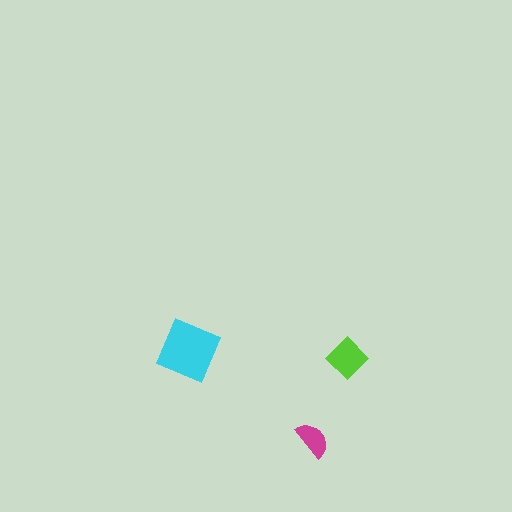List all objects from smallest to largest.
The magenta semicircle, the lime diamond, the cyan square.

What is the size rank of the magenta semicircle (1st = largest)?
3rd.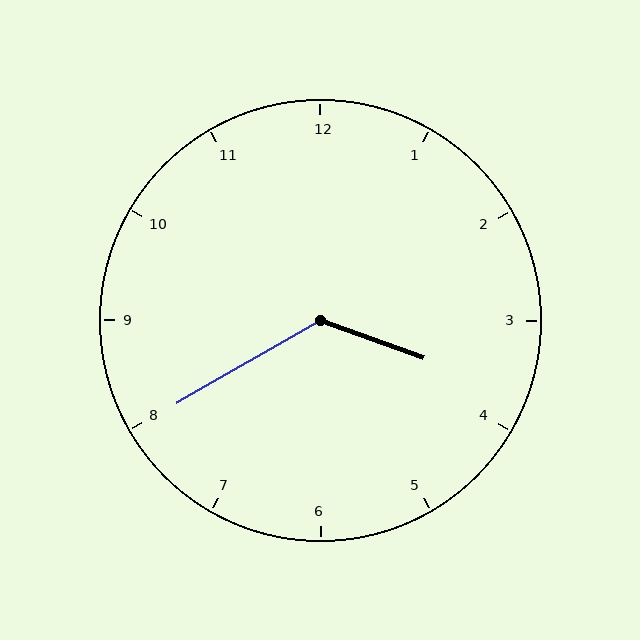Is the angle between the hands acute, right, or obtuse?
It is obtuse.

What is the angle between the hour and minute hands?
Approximately 130 degrees.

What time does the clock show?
3:40.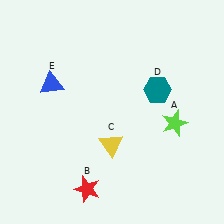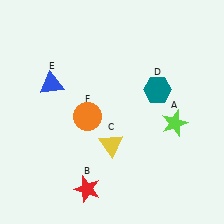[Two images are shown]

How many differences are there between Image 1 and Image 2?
There is 1 difference between the two images.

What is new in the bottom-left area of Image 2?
An orange circle (F) was added in the bottom-left area of Image 2.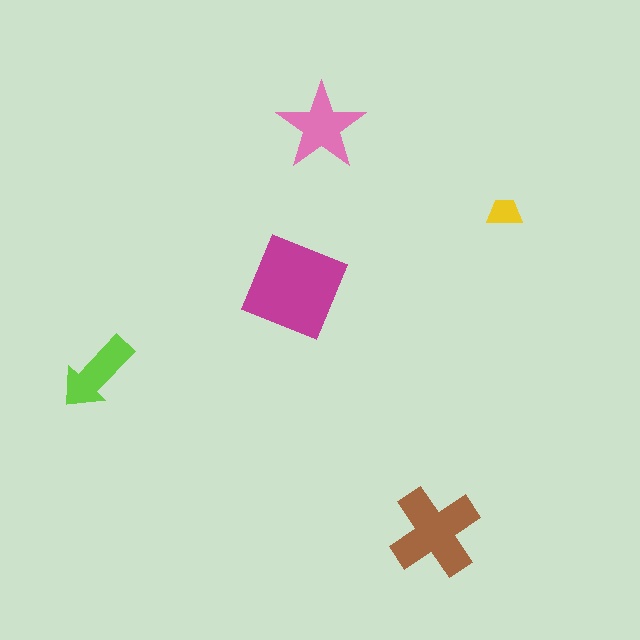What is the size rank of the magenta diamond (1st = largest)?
1st.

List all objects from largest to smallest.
The magenta diamond, the brown cross, the pink star, the lime arrow, the yellow trapezoid.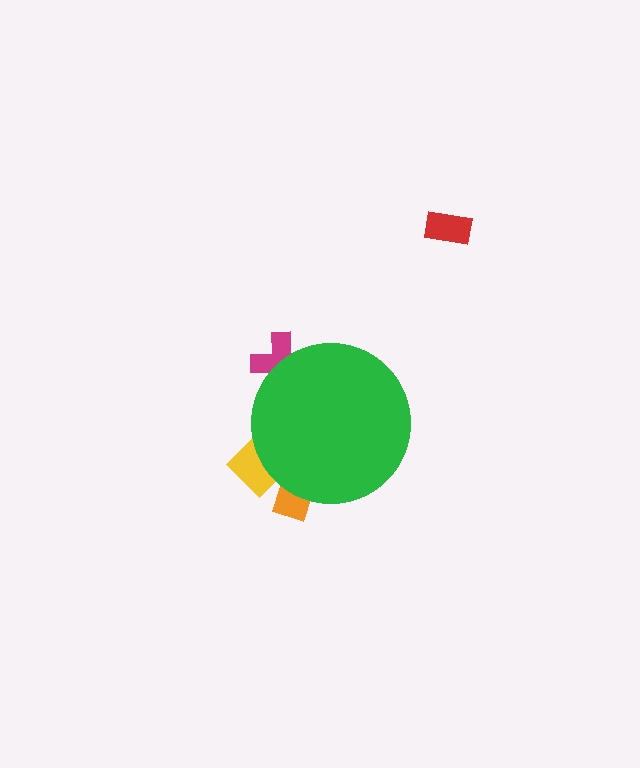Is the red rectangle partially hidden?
No, the red rectangle is fully visible.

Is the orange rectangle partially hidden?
Yes, the orange rectangle is partially hidden behind the green circle.